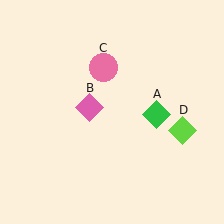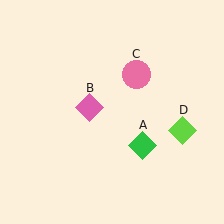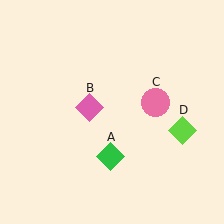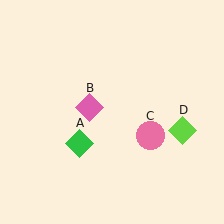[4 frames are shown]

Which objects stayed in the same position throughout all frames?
Pink diamond (object B) and lime diamond (object D) remained stationary.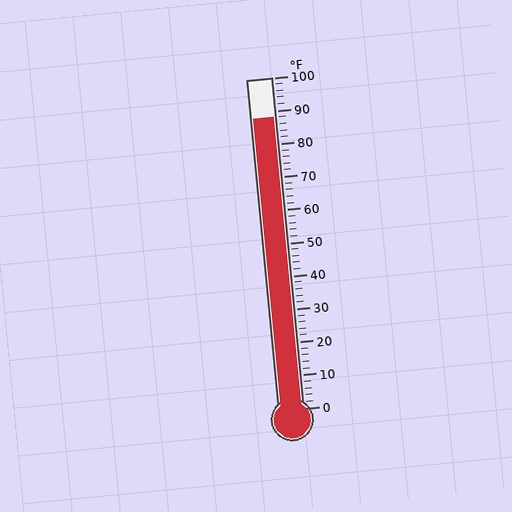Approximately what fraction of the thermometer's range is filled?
The thermometer is filled to approximately 90% of its range.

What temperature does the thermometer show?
The thermometer shows approximately 88°F.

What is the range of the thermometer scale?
The thermometer scale ranges from 0°F to 100°F.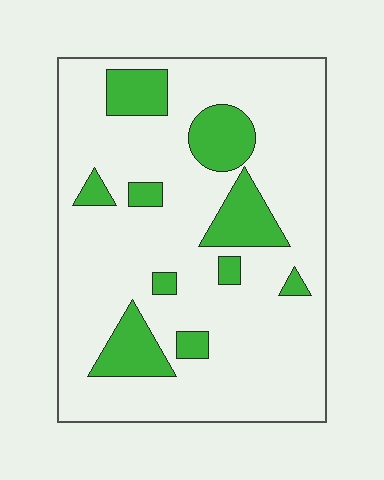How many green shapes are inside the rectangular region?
10.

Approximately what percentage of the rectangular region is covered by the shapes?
Approximately 20%.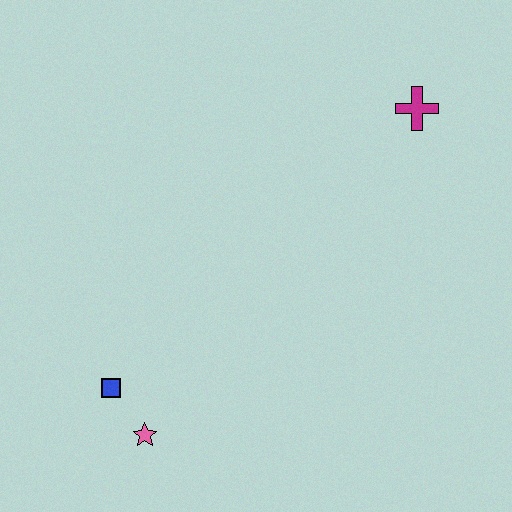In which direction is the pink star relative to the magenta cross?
The pink star is below the magenta cross.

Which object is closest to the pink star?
The blue square is closest to the pink star.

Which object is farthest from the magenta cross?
The pink star is farthest from the magenta cross.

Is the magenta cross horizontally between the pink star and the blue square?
No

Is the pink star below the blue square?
Yes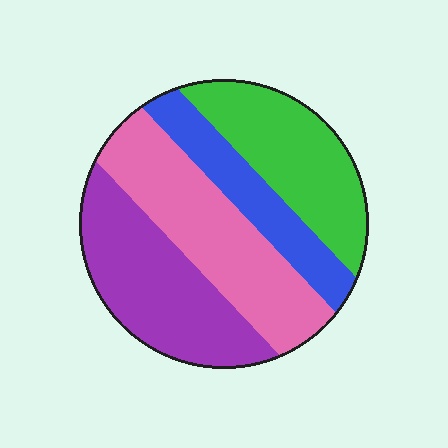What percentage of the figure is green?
Green takes up between a sixth and a third of the figure.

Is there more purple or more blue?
Purple.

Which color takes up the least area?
Blue, at roughly 15%.